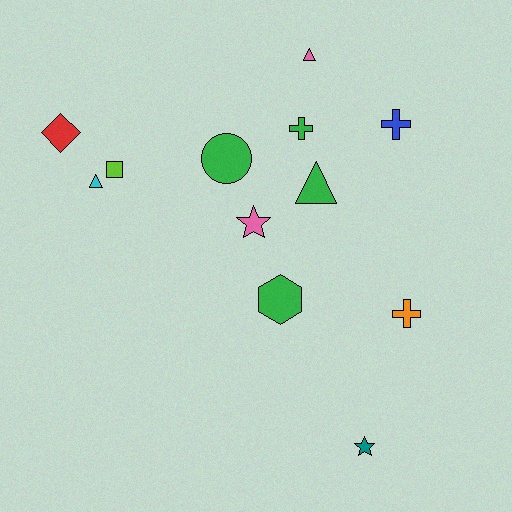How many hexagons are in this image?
There is 1 hexagon.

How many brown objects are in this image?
There are no brown objects.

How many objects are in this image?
There are 12 objects.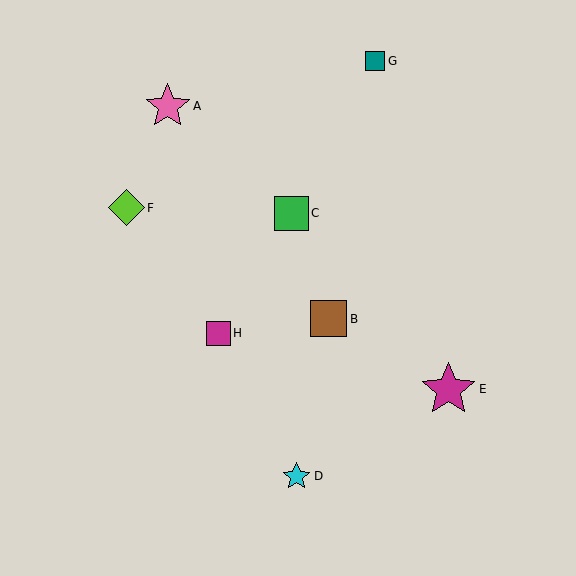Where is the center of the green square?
The center of the green square is at (291, 213).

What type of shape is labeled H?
Shape H is a magenta square.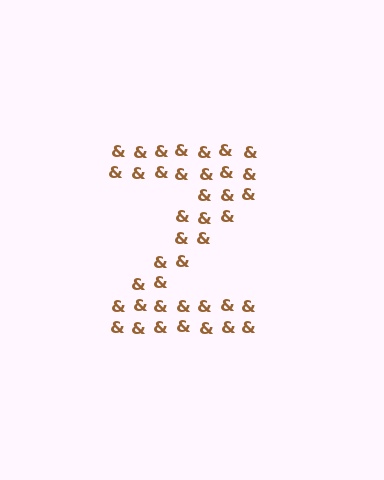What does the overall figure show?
The overall figure shows the letter Z.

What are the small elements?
The small elements are ampersands.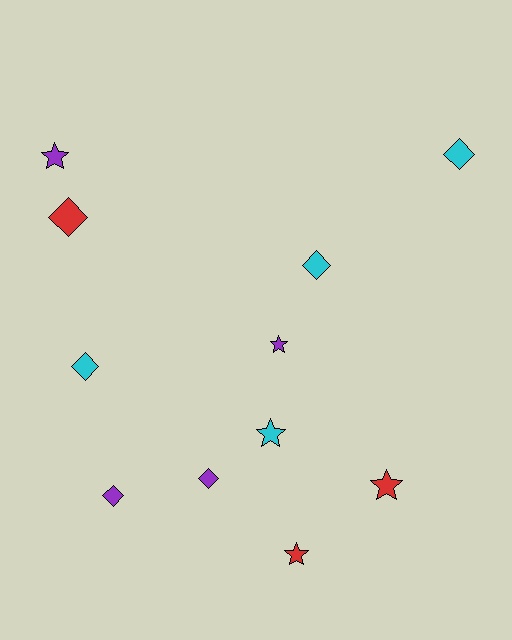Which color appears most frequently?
Purple, with 4 objects.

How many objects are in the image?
There are 11 objects.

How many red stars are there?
There are 2 red stars.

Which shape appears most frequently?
Diamond, with 6 objects.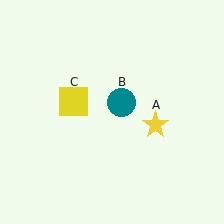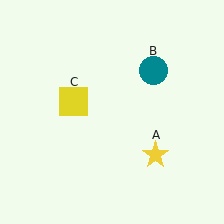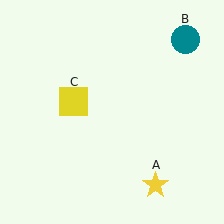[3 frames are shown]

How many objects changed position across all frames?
2 objects changed position: yellow star (object A), teal circle (object B).